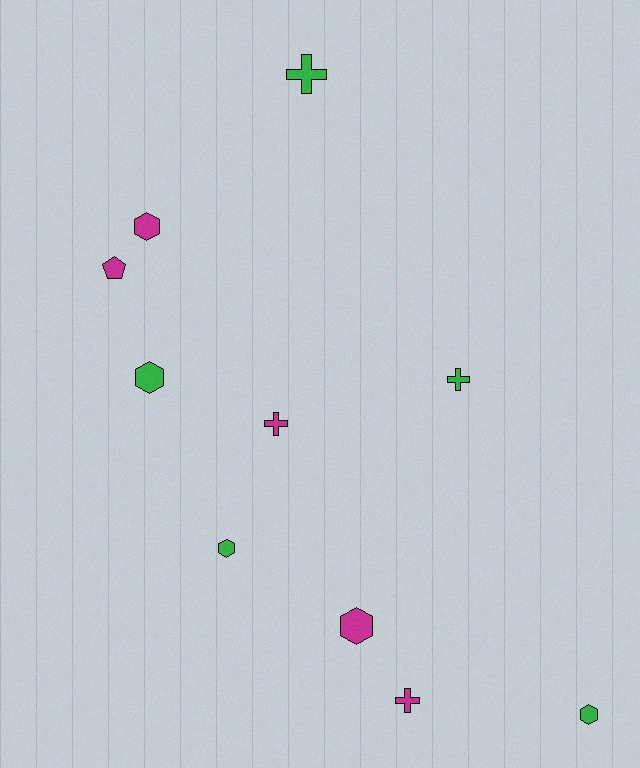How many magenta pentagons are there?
There is 1 magenta pentagon.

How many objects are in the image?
There are 10 objects.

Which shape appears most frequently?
Hexagon, with 5 objects.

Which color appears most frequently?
Green, with 5 objects.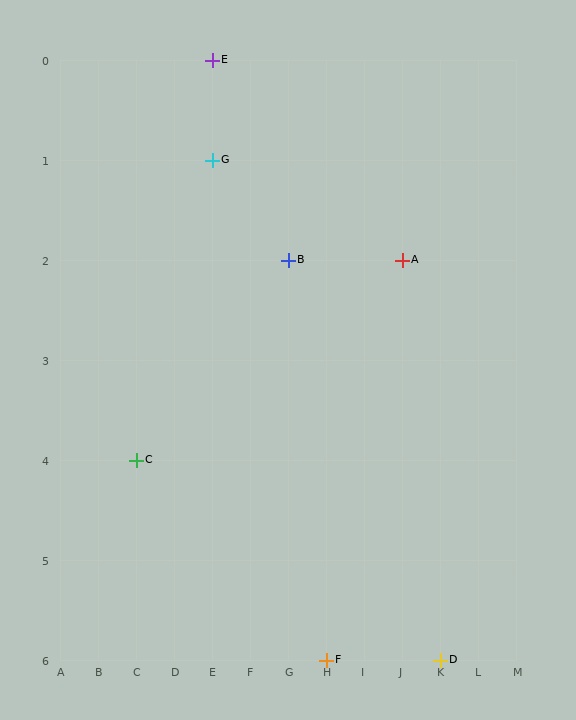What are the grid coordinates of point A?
Point A is at grid coordinates (J, 2).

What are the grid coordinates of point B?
Point B is at grid coordinates (G, 2).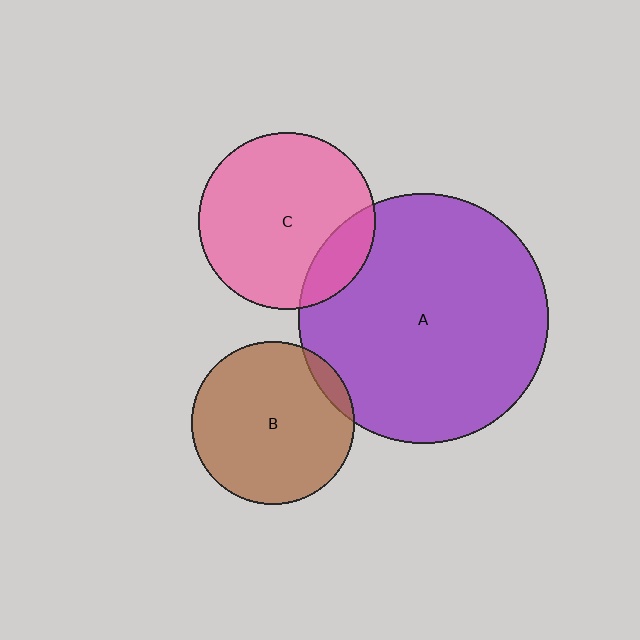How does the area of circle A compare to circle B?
Approximately 2.3 times.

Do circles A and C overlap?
Yes.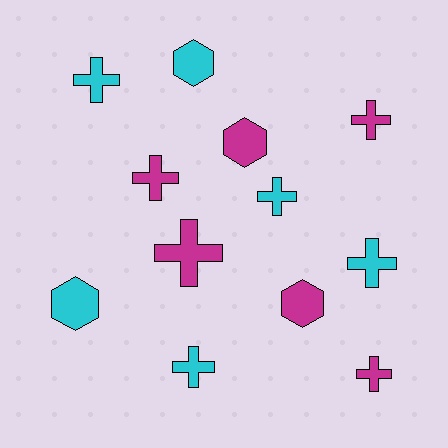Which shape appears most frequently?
Cross, with 8 objects.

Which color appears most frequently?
Cyan, with 6 objects.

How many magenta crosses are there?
There are 4 magenta crosses.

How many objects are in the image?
There are 12 objects.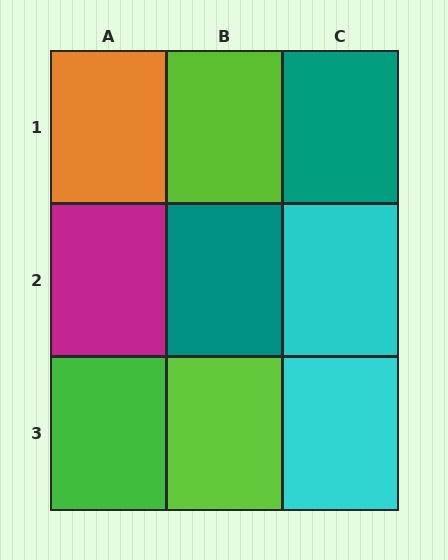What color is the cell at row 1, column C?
Teal.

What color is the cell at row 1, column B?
Lime.